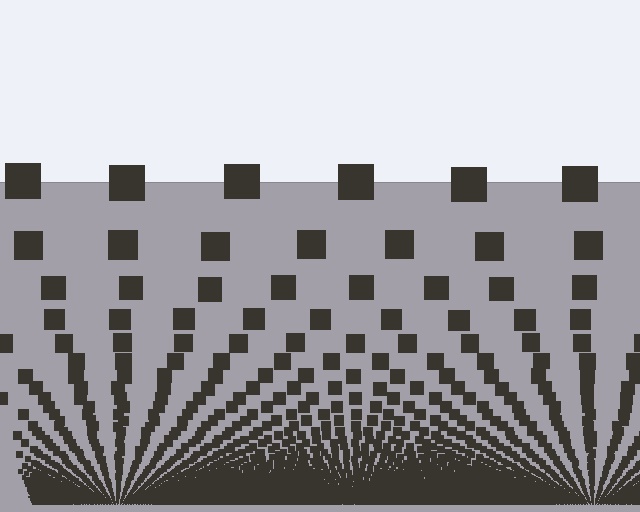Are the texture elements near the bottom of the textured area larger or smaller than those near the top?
Smaller. The gradient is inverted — elements near the bottom are smaller and denser.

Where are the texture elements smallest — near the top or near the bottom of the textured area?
Near the bottom.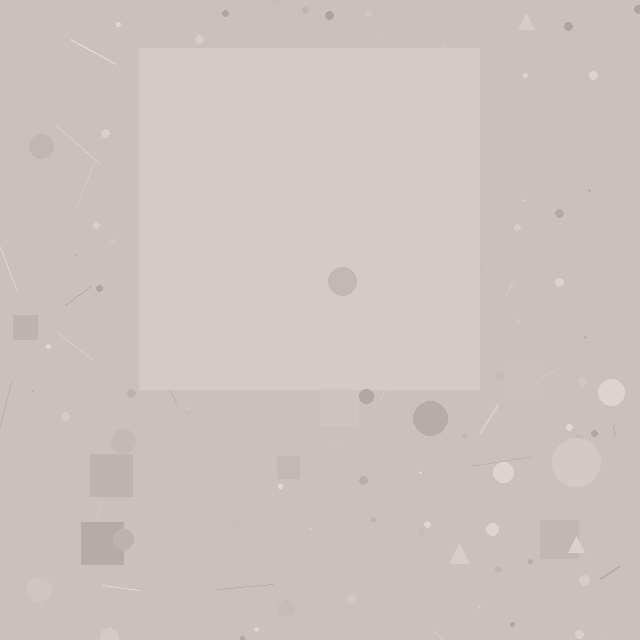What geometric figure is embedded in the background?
A square is embedded in the background.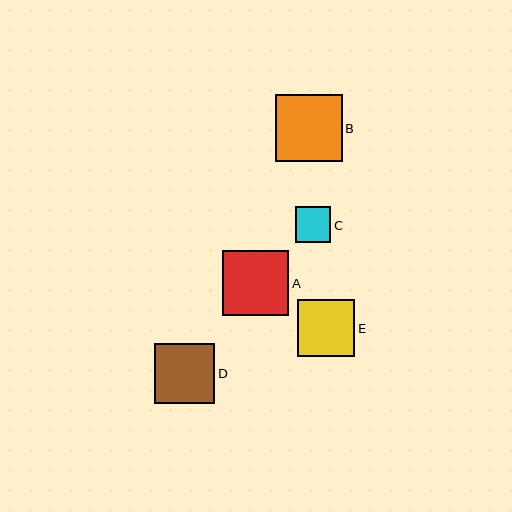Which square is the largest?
Square B is the largest with a size of approximately 67 pixels.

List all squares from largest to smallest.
From largest to smallest: B, A, D, E, C.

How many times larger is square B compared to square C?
Square B is approximately 1.9 times the size of square C.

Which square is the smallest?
Square C is the smallest with a size of approximately 36 pixels.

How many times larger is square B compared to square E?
Square B is approximately 1.2 times the size of square E.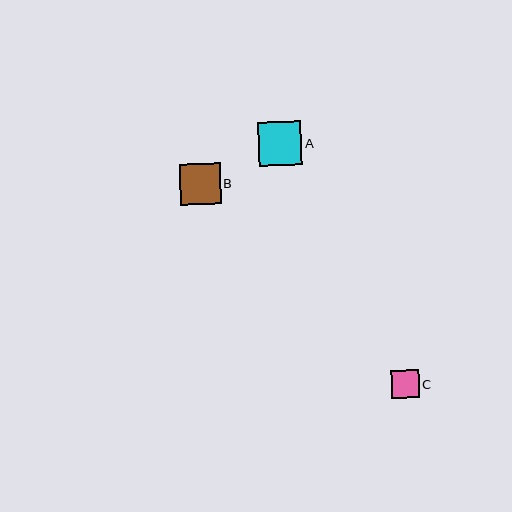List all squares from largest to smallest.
From largest to smallest: A, B, C.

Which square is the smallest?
Square C is the smallest with a size of approximately 28 pixels.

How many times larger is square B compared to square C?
Square B is approximately 1.5 times the size of square C.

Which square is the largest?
Square A is the largest with a size of approximately 43 pixels.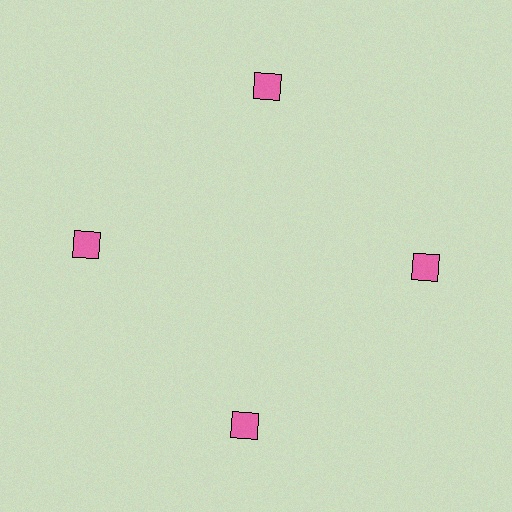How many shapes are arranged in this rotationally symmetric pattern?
There are 4 shapes, arranged in 4 groups of 1.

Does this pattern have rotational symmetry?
Yes, this pattern has 4-fold rotational symmetry. It looks the same after rotating 90 degrees around the center.